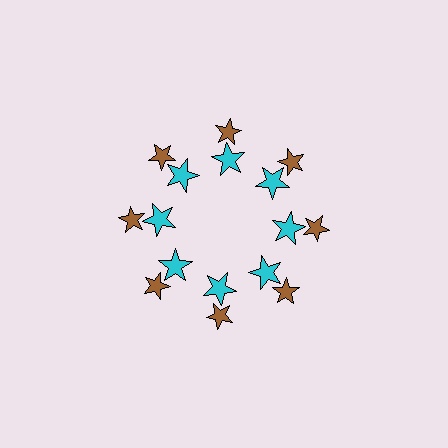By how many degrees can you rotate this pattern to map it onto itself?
The pattern maps onto itself every 45 degrees of rotation.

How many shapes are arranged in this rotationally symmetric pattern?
There are 16 shapes, arranged in 8 groups of 2.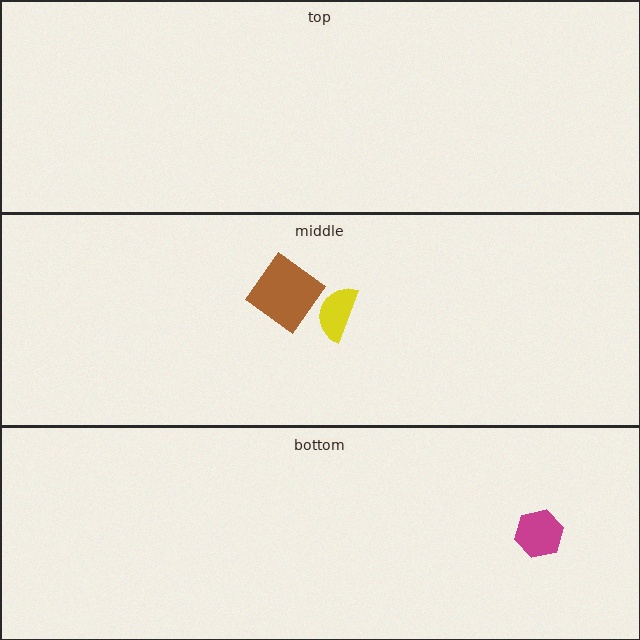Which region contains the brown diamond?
The middle region.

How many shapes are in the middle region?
2.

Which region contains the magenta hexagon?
The bottom region.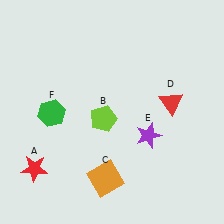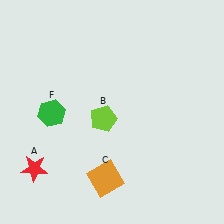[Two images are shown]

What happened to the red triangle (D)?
The red triangle (D) was removed in Image 2. It was in the top-right area of Image 1.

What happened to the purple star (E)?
The purple star (E) was removed in Image 2. It was in the bottom-right area of Image 1.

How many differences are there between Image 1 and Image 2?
There are 2 differences between the two images.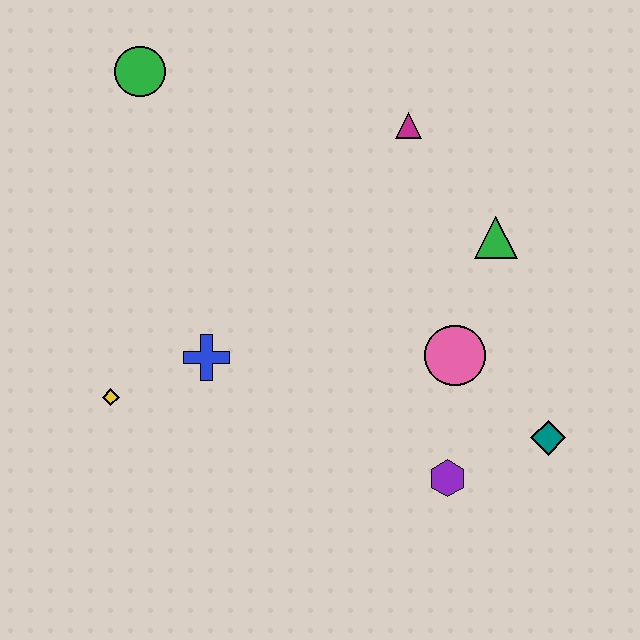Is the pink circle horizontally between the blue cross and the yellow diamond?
No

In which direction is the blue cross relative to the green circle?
The blue cross is below the green circle.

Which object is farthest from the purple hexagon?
The green circle is farthest from the purple hexagon.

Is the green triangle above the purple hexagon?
Yes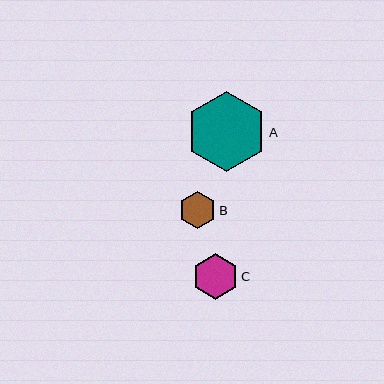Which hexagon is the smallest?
Hexagon B is the smallest with a size of approximately 37 pixels.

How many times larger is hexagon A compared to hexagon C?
Hexagon A is approximately 1.8 times the size of hexagon C.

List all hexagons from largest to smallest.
From largest to smallest: A, C, B.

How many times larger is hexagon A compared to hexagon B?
Hexagon A is approximately 2.2 times the size of hexagon B.